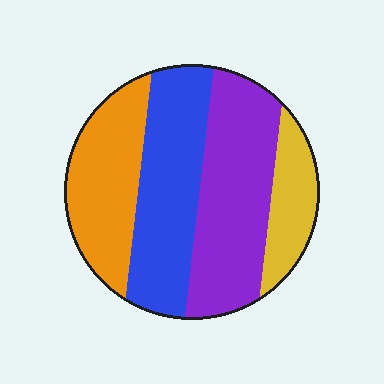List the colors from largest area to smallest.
From largest to smallest: purple, blue, orange, yellow.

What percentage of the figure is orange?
Orange takes up about one quarter (1/4) of the figure.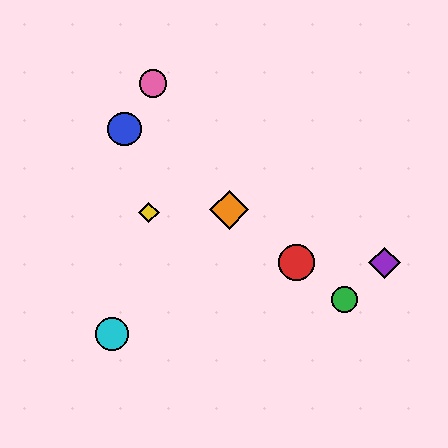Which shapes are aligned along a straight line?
The red circle, the blue circle, the green circle, the orange diamond are aligned along a straight line.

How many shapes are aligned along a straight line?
4 shapes (the red circle, the blue circle, the green circle, the orange diamond) are aligned along a straight line.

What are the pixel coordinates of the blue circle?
The blue circle is at (125, 129).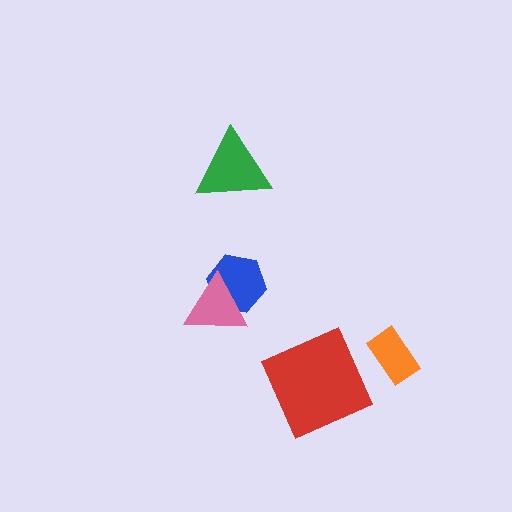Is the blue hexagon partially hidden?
Yes, it is partially covered by another shape.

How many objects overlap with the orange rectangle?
0 objects overlap with the orange rectangle.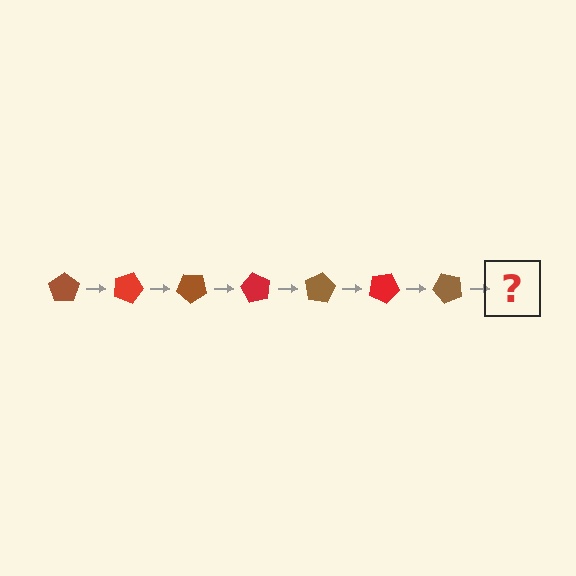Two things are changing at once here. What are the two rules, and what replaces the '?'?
The two rules are that it rotates 20 degrees each step and the color cycles through brown and red. The '?' should be a red pentagon, rotated 140 degrees from the start.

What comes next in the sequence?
The next element should be a red pentagon, rotated 140 degrees from the start.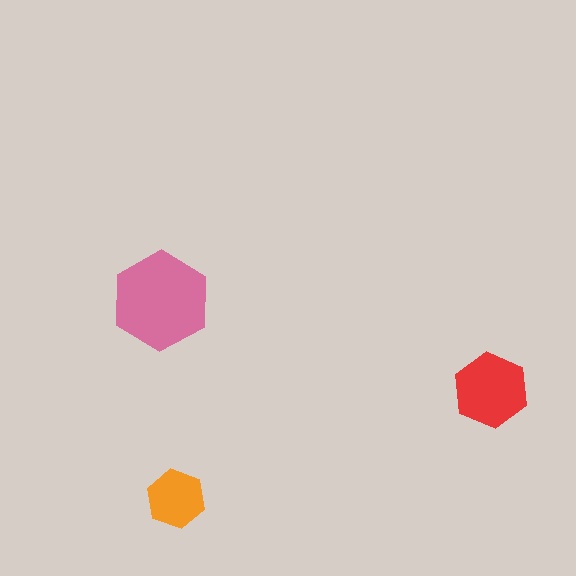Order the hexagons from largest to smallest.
the pink one, the red one, the orange one.